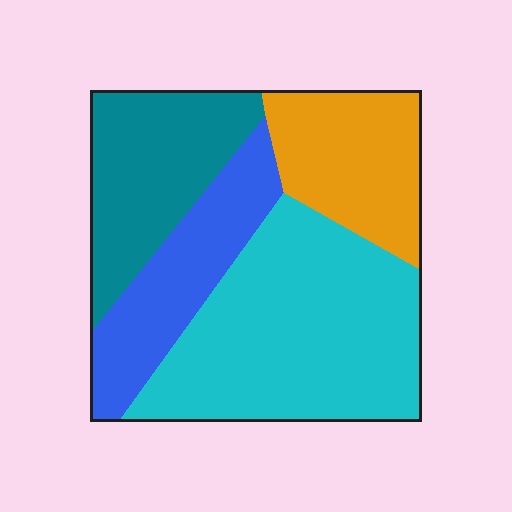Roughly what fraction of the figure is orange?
Orange covers about 20% of the figure.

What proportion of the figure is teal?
Teal takes up about one fifth (1/5) of the figure.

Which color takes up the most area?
Cyan, at roughly 40%.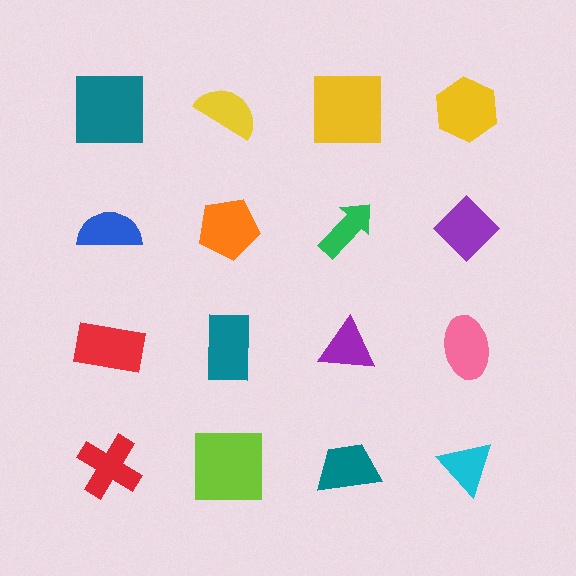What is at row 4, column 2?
A lime square.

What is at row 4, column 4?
A cyan triangle.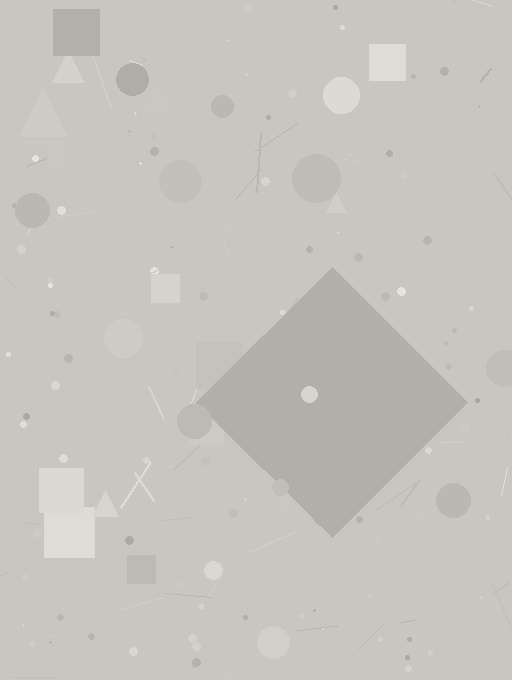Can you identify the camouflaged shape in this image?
The camouflaged shape is a diamond.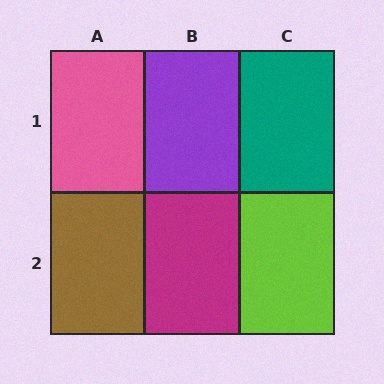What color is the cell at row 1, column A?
Pink.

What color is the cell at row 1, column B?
Purple.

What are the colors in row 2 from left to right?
Brown, magenta, lime.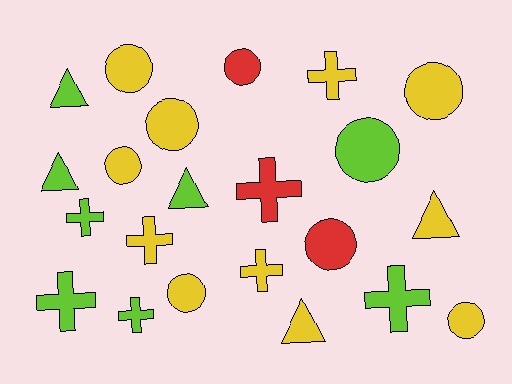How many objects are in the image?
There are 22 objects.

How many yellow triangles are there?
There are 2 yellow triangles.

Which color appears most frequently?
Yellow, with 11 objects.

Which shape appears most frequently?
Circle, with 9 objects.